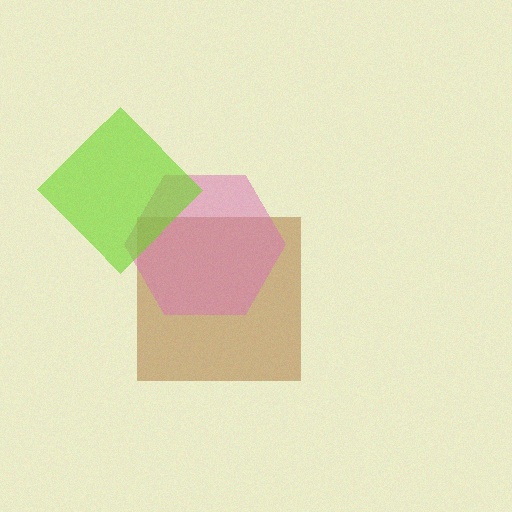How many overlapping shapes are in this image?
There are 3 overlapping shapes in the image.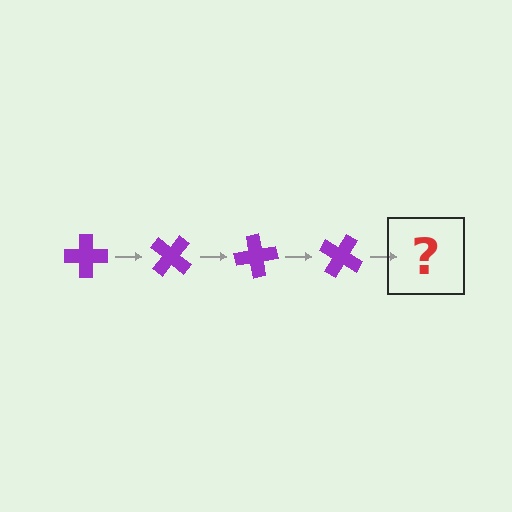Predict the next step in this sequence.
The next step is a purple cross rotated 160 degrees.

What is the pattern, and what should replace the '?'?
The pattern is that the cross rotates 40 degrees each step. The '?' should be a purple cross rotated 160 degrees.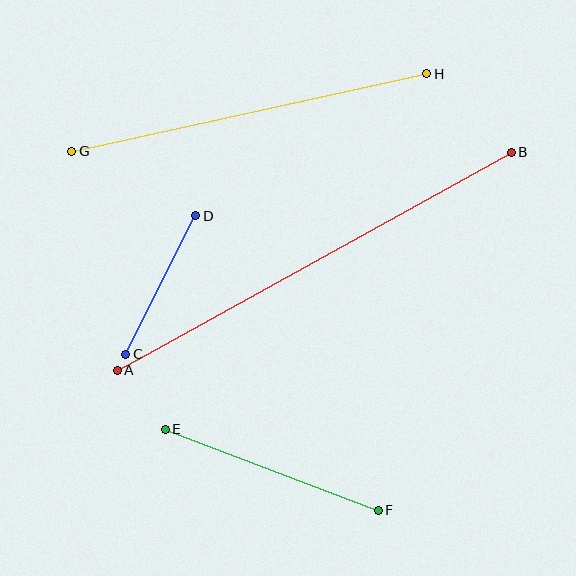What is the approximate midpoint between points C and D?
The midpoint is at approximately (161, 285) pixels.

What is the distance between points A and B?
The distance is approximately 450 pixels.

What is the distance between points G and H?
The distance is approximately 363 pixels.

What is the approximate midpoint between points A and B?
The midpoint is at approximately (314, 261) pixels.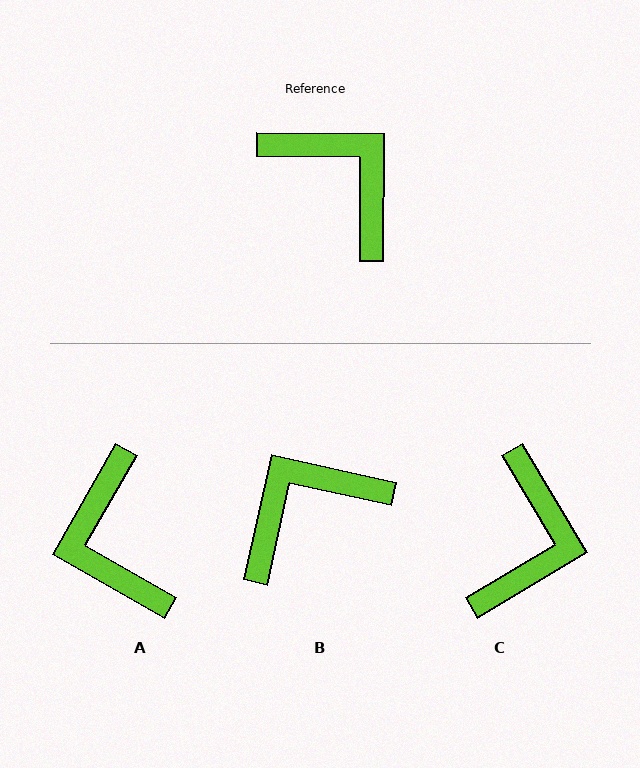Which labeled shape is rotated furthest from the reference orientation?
A, about 151 degrees away.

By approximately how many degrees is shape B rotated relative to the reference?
Approximately 78 degrees counter-clockwise.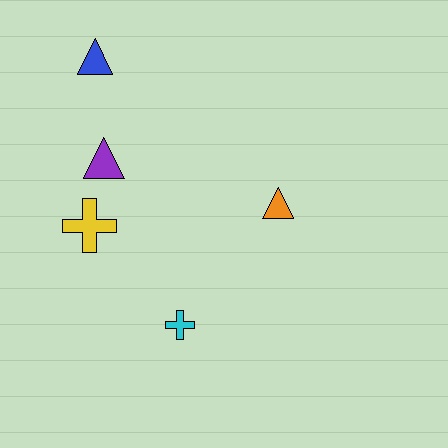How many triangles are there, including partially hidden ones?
There are 3 triangles.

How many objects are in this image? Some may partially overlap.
There are 5 objects.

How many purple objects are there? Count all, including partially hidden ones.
There is 1 purple object.